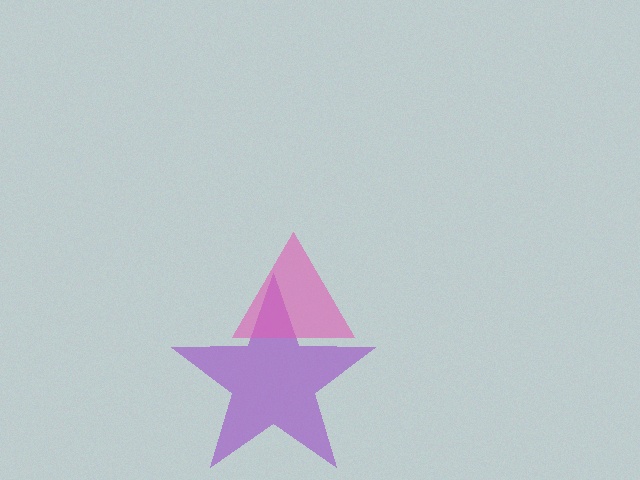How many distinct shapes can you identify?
There are 2 distinct shapes: a purple star, a pink triangle.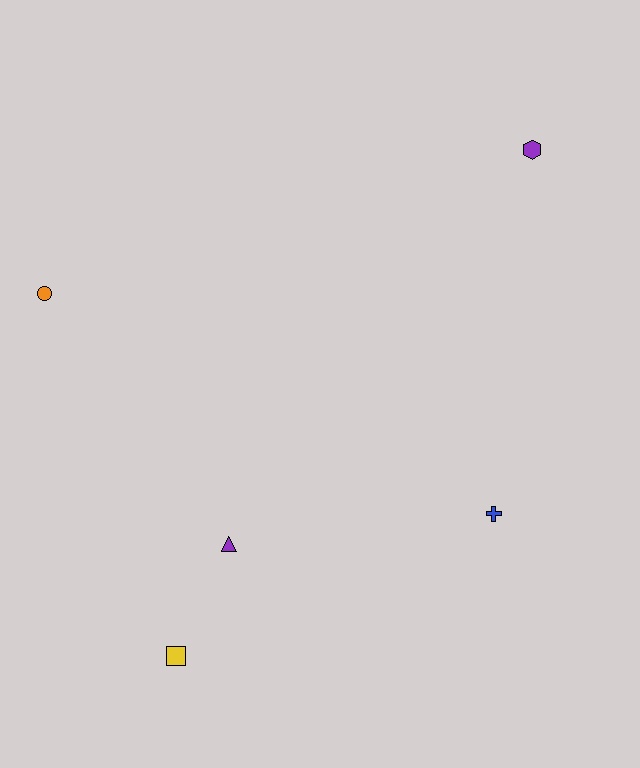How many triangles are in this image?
There is 1 triangle.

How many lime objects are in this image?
There are no lime objects.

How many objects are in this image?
There are 5 objects.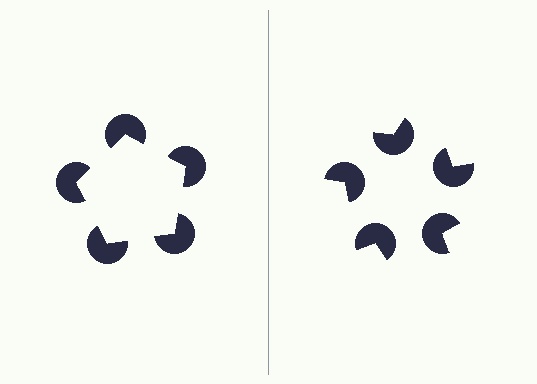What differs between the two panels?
The pac-man discs are positioned identically on both sides; only the wedge orientations differ. On the left they align to a pentagon; on the right they are misaligned.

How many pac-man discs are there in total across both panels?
10 — 5 on each side.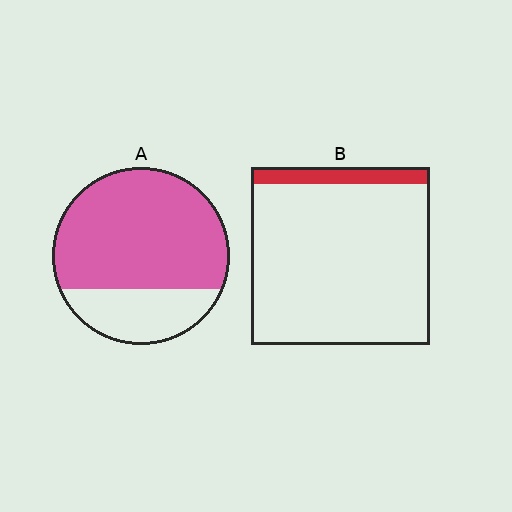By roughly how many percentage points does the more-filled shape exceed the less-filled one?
By roughly 65 percentage points (A over B).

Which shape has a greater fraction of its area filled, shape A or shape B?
Shape A.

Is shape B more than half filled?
No.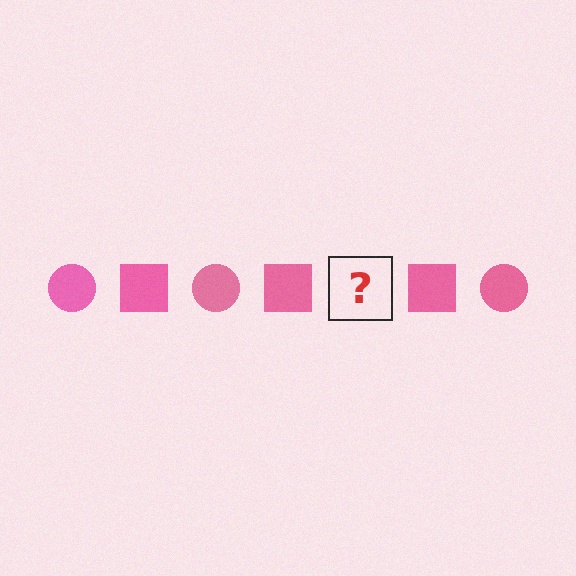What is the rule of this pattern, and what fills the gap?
The rule is that the pattern cycles through circle, square shapes in pink. The gap should be filled with a pink circle.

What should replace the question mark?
The question mark should be replaced with a pink circle.